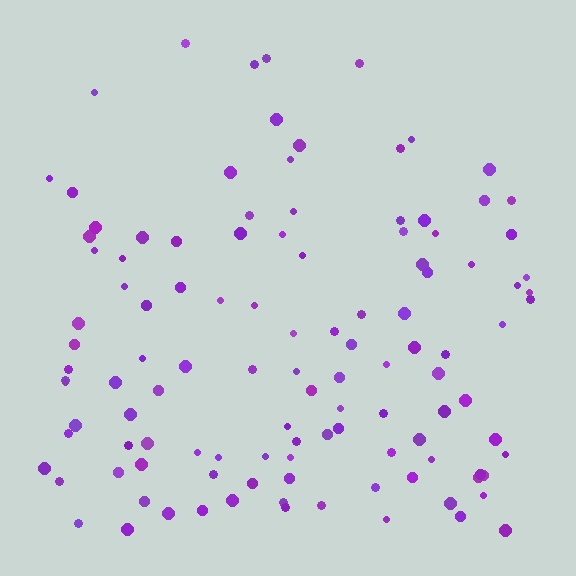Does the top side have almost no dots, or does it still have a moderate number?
Still a moderate number, just noticeably fewer than the bottom.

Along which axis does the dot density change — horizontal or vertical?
Vertical.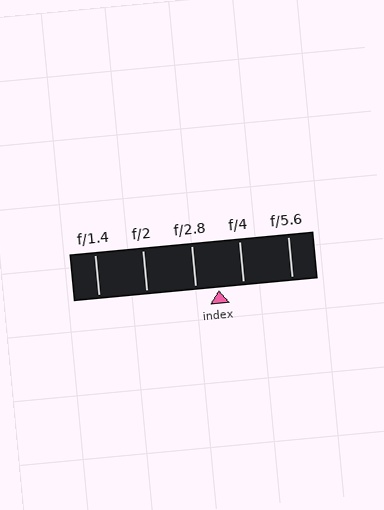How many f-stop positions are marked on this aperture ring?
There are 5 f-stop positions marked.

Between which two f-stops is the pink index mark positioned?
The index mark is between f/2.8 and f/4.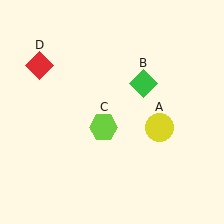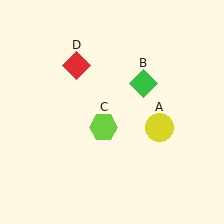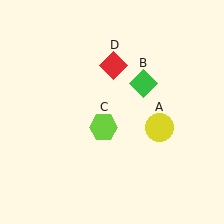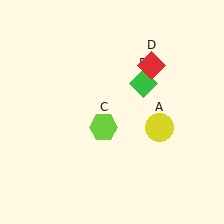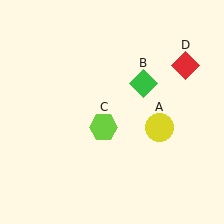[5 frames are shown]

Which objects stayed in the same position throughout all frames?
Yellow circle (object A) and green diamond (object B) and lime hexagon (object C) remained stationary.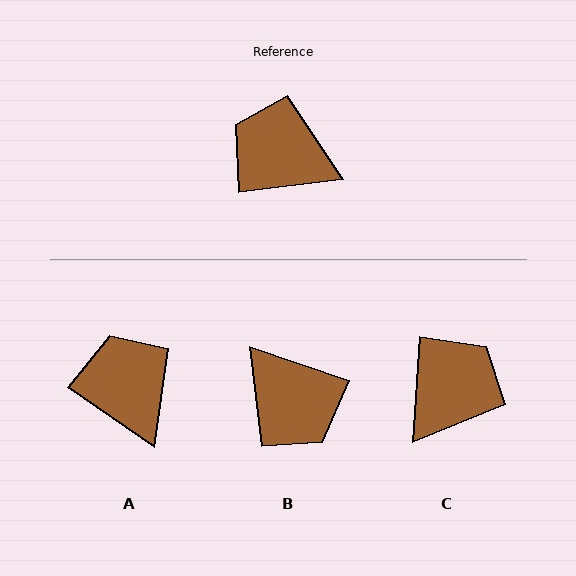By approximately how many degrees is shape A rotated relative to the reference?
Approximately 42 degrees clockwise.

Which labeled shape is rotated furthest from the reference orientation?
B, about 154 degrees away.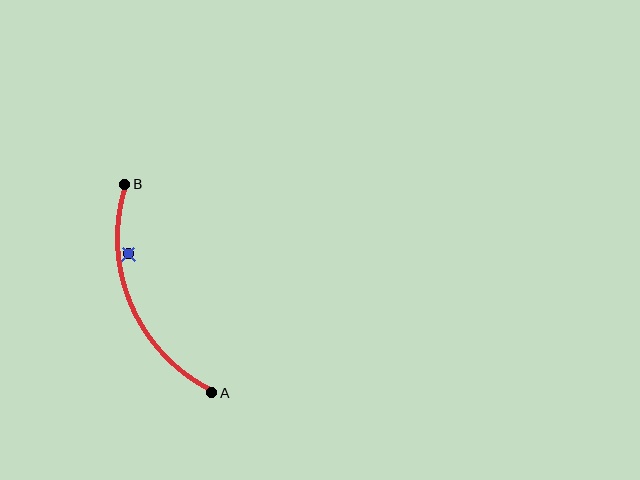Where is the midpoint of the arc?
The arc midpoint is the point on the curve farthest from the straight line joining A and B. It sits to the left of that line.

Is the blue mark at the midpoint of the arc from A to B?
No — the blue mark does not lie on the arc at all. It sits slightly inside the curve.